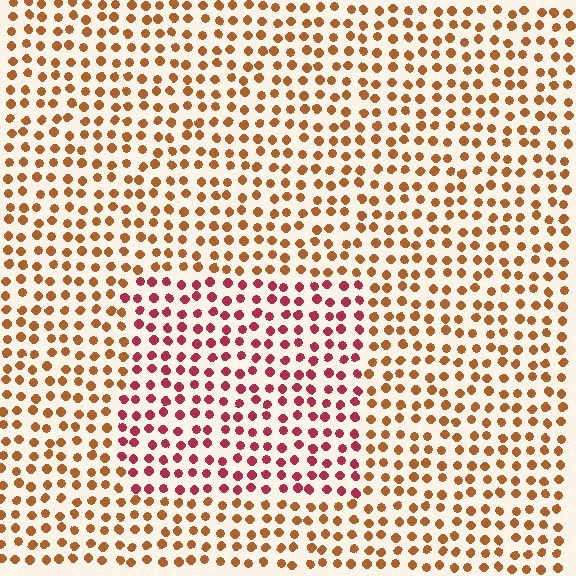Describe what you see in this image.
The image is filled with small brown elements in a uniform arrangement. A rectangle-shaped region is visible where the elements are tinted to a slightly different hue, forming a subtle color boundary.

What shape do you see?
I see a rectangle.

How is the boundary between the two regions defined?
The boundary is defined purely by a slight shift in hue (about 41 degrees). Spacing, size, and orientation are identical on both sides.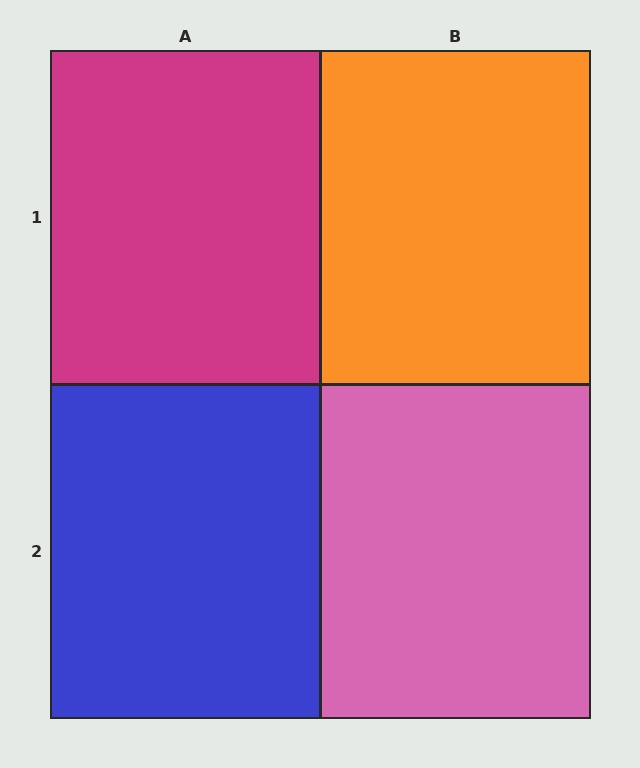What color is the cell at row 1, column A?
Magenta.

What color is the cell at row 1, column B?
Orange.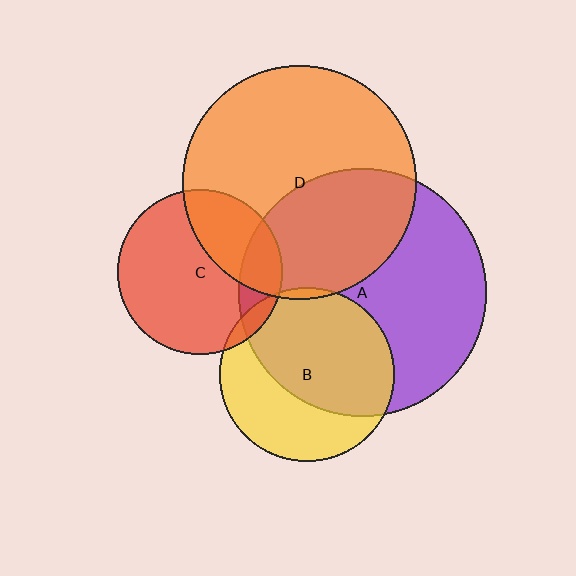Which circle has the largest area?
Circle A (purple).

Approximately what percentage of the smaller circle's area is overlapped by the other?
Approximately 40%.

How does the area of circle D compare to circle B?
Approximately 1.8 times.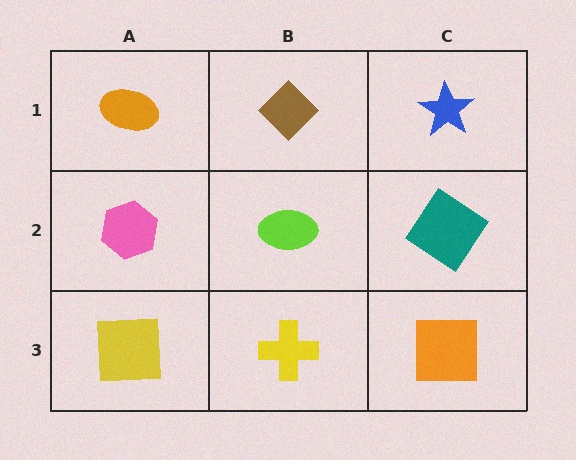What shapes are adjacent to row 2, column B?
A brown diamond (row 1, column B), a yellow cross (row 3, column B), a pink hexagon (row 2, column A), a teal diamond (row 2, column C).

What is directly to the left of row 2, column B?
A pink hexagon.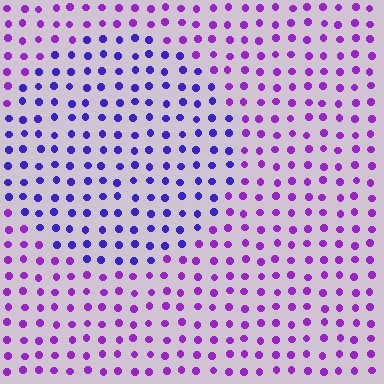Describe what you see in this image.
The image is filled with small purple elements in a uniform arrangement. A circle-shaped region is visible where the elements are tinted to a slightly different hue, forming a subtle color boundary.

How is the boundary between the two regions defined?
The boundary is defined purely by a slight shift in hue (about 36 degrees). Spacing, size, and orientation are identical on both sides.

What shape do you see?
I see a circle.